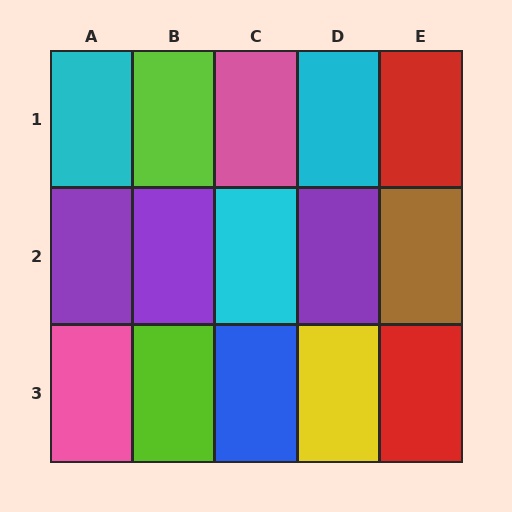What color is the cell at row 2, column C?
Cyan.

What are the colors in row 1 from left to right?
Cyan, lime, pink, cyan, red.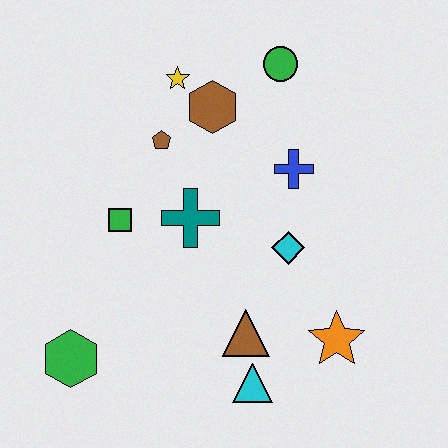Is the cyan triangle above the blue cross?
No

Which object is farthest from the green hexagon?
The green circle is farthest from the green hexagon.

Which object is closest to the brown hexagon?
The yellow star is closest to the brown hexagon.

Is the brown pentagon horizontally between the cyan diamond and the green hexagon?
Yes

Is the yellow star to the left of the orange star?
Yes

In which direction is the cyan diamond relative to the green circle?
The cyan diamond is below the green circle.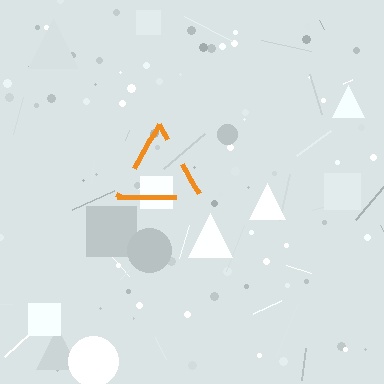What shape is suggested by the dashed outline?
The dashed outline suggests a triangle.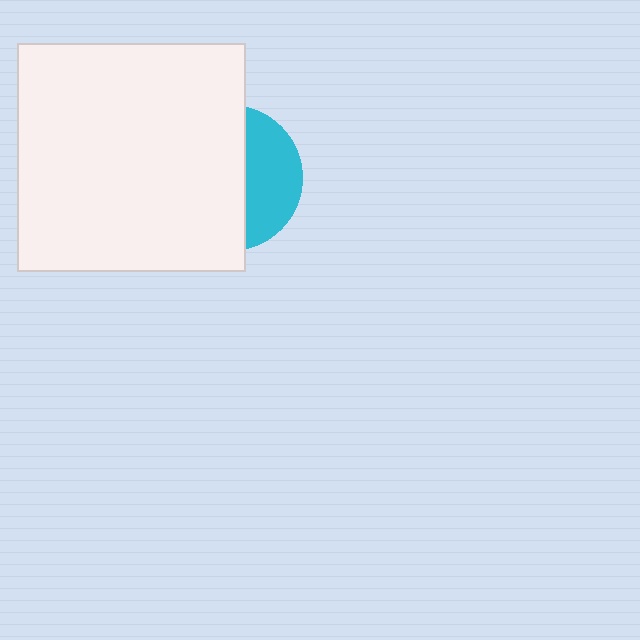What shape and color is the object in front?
The object in front is a white square.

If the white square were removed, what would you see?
You would see the complete cyan circle.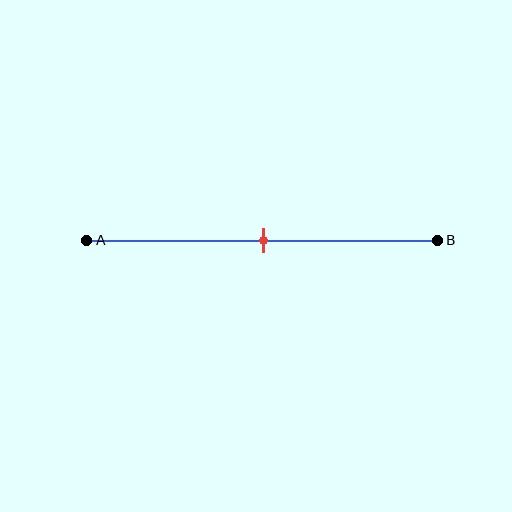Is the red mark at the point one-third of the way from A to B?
No, the mark is at about 50% from A, not at the 33% one-third point.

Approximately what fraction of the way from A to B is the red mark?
The red mark is approximately 50% of the way from A to B.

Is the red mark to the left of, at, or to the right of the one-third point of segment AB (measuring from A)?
The red mark is to the right of the one-third point of segment AB.